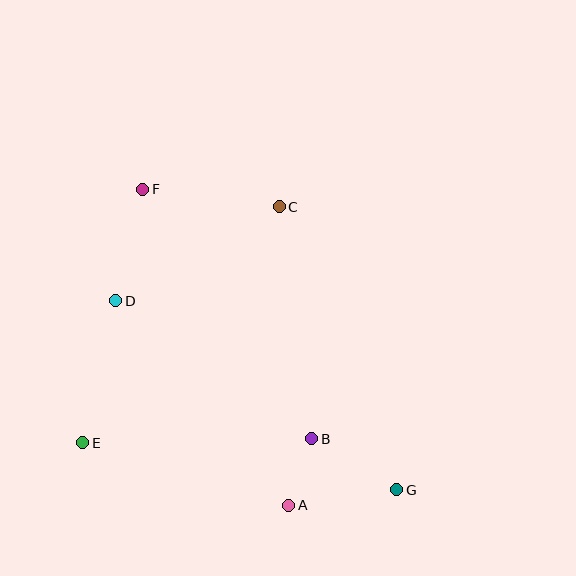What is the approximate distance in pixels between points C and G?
The distance between C and G is approximately 306 pixels.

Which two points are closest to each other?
Points A and B are closest to each other.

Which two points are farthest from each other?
Points F and G are farthest from each other.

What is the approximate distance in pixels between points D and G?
The distance between D and G is approximately 339 pixels.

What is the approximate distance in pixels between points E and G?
The distance between E and G is approximately 318 pixels.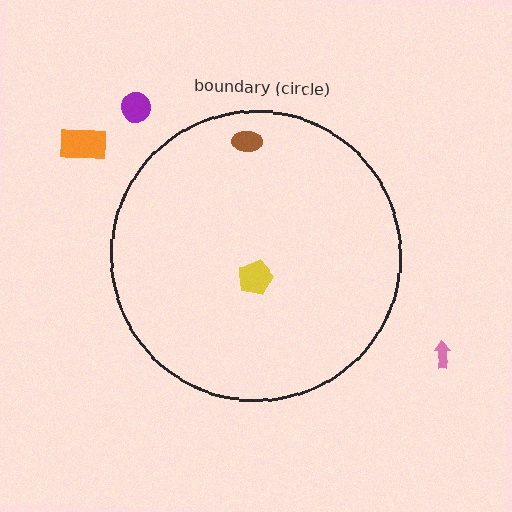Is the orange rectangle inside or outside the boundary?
Outside.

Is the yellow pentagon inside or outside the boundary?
Inside.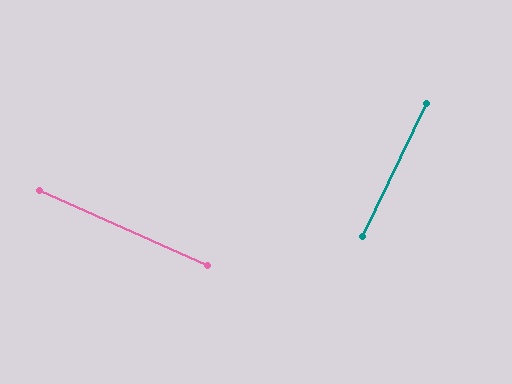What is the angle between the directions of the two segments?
Approximately 88 degrees.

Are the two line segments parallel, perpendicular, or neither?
Perpendicular — they meet at approximately 88°.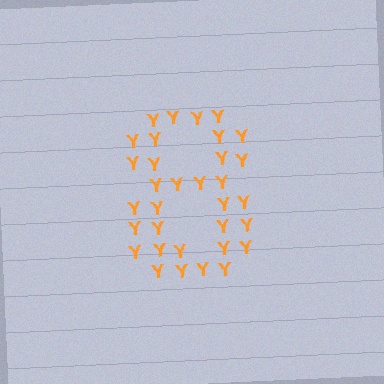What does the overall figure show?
The overall figure shows the digit 8.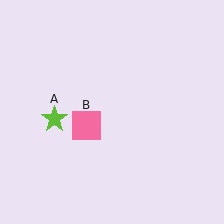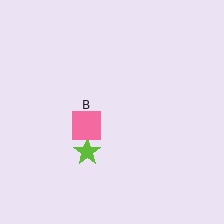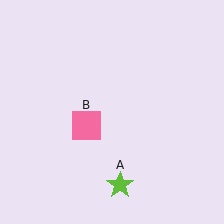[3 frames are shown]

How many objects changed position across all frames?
1 object changed position: lime star (object A).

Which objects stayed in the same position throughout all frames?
Pink square (object B) remained stationary.